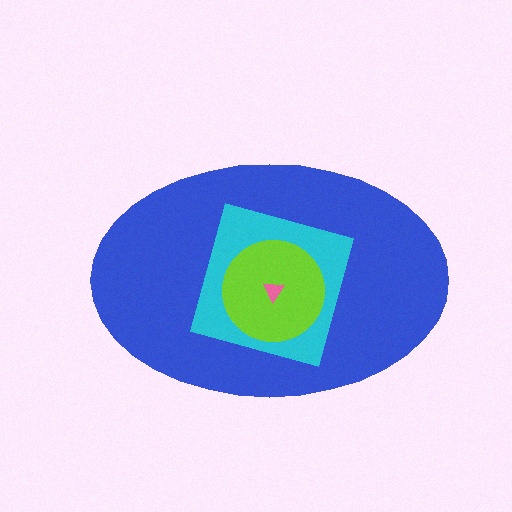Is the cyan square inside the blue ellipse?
Yes.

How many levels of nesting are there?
4.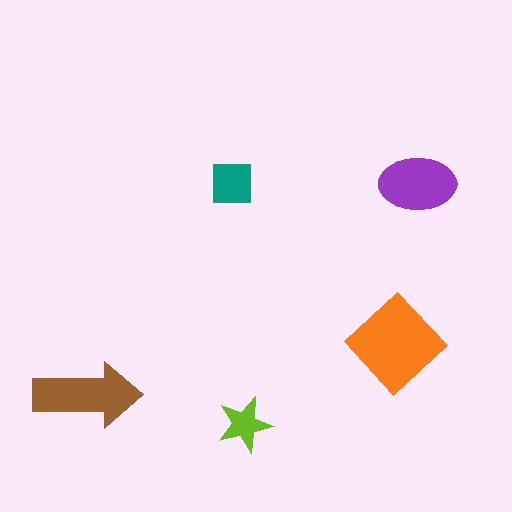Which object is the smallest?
The lime star.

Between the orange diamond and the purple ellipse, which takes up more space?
The orange diamond.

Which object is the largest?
The orange diamond.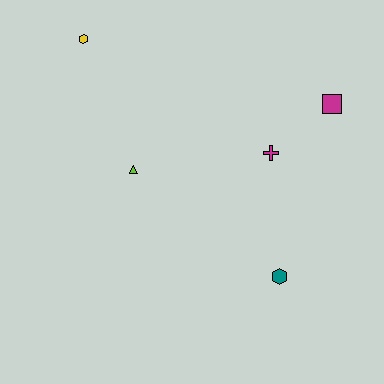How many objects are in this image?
There are 5 objects.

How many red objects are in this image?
There are no red objects.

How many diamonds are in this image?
There are no diamonds.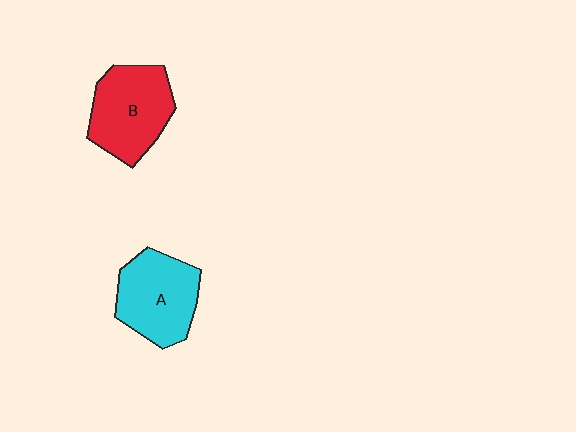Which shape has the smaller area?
Shape A (cyan).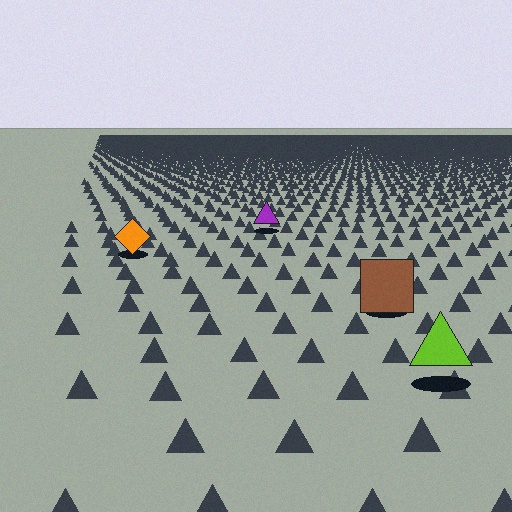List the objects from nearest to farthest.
From nearest to farthest: the lime triangle, the brown square, the orange diamond, the purple triangle.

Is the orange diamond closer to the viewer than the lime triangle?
No. The lime triangle is closer — you can tell from the texture gradient: the ground texture is coarser near it.